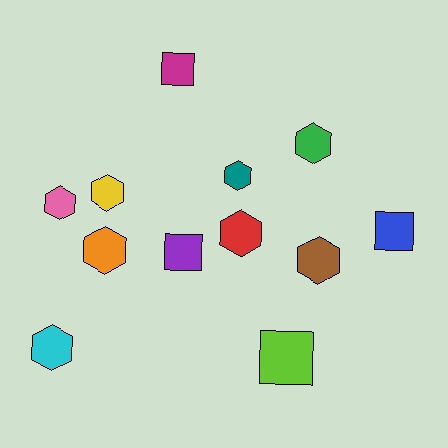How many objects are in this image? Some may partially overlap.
There are 12 objects.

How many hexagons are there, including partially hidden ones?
There are 8 hexagons.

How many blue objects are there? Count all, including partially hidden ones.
There is 1 blue object.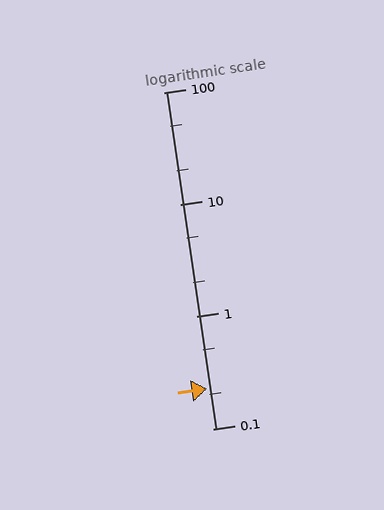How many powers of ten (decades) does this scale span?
The scale spans 3 decades, from 0.1 to 100.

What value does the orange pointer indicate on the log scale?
The pointer indicates approximately 0.23.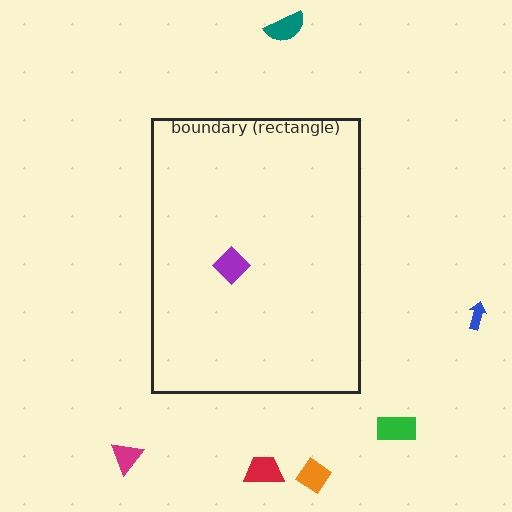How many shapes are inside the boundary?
1 inside, 6 outside.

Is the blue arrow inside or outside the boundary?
Outside.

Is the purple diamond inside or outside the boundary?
Inside.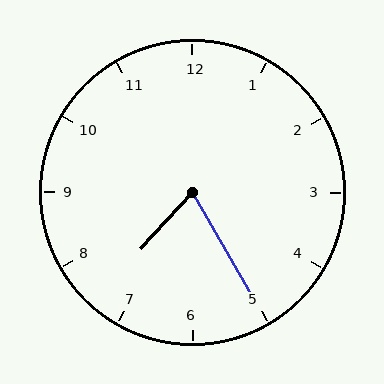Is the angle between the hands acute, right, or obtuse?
It is acute.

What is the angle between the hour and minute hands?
Approximately 72 degrees.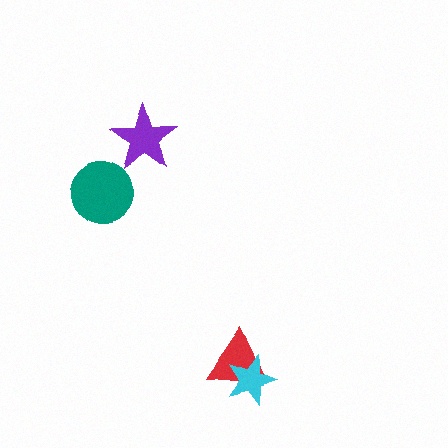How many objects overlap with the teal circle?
0 objects overlap with the teal circle.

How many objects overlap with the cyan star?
1 object overlaps with the cyan star.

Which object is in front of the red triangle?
The cyan star is in front of the red triangle.